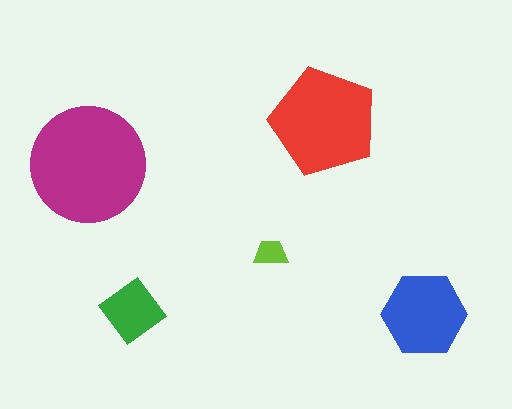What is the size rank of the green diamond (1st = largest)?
4th.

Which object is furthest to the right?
The blue hexagon is rightmost.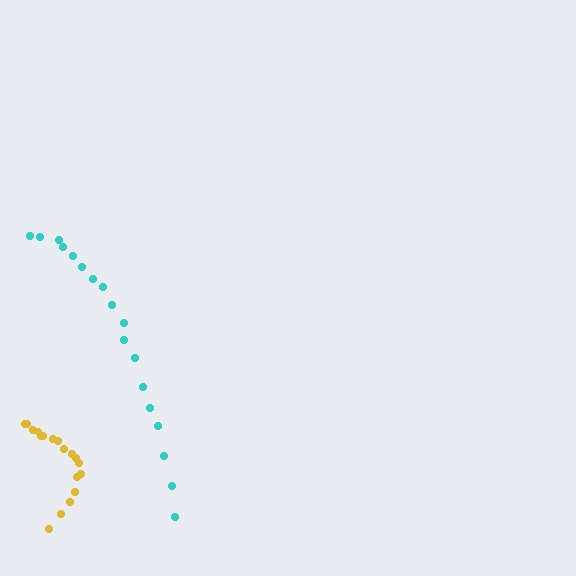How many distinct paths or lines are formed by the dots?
There are 2 distinct paths.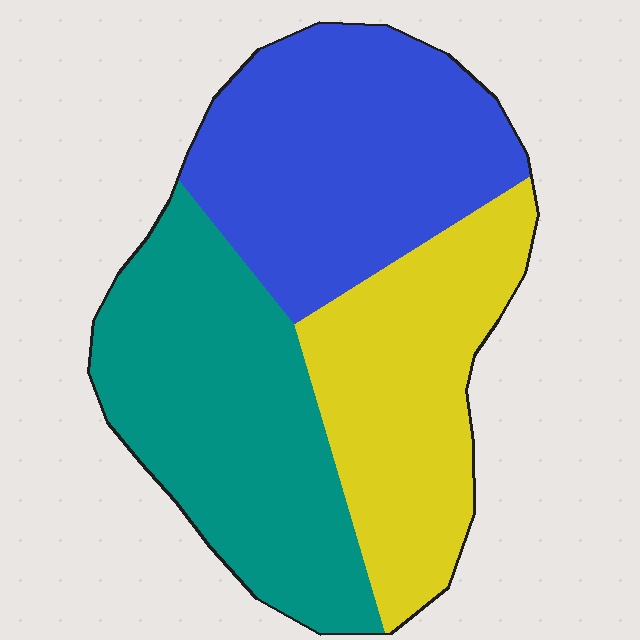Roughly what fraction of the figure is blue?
Blue takes up about one third (1/3) of the figure.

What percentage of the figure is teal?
Teal takes up about three eighths (3/8) of the figure.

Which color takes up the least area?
Yellow, at roughly 30%.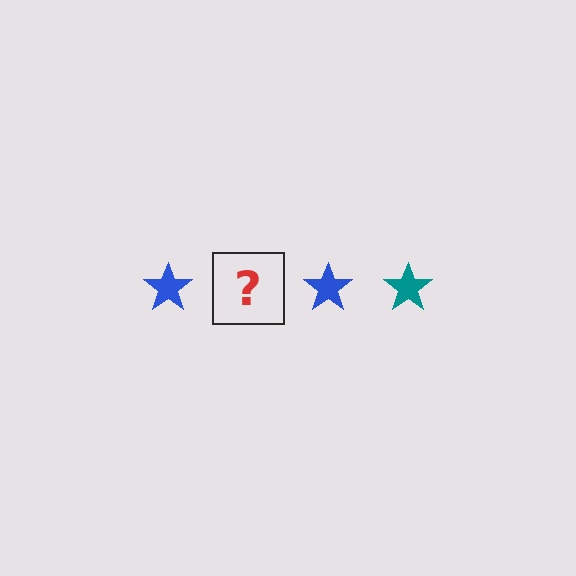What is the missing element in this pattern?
The missing element is a teal star.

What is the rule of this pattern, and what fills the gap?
The rule is that the pattern cycles through blue, teal stars. The gap should be filled with a teal star.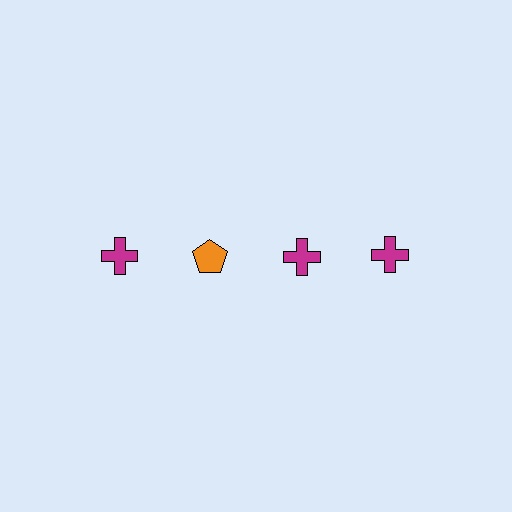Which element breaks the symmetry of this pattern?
The orange pentagon in the top row, second from left column breaks the symmetry. All other shapes are magenta crosses.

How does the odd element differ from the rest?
It differs in both color (orange instead of magenta) and shape (pentagon instead of cross).